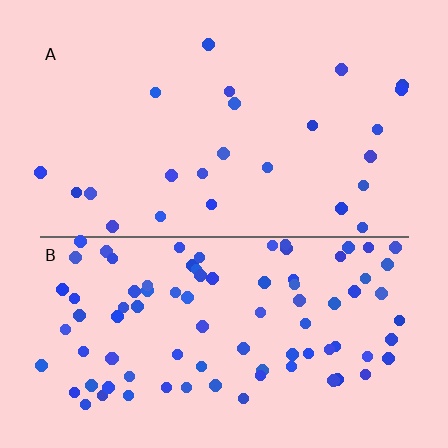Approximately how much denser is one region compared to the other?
Approximately 3.6× — region B over region A.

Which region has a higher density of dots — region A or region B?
B (the bottom).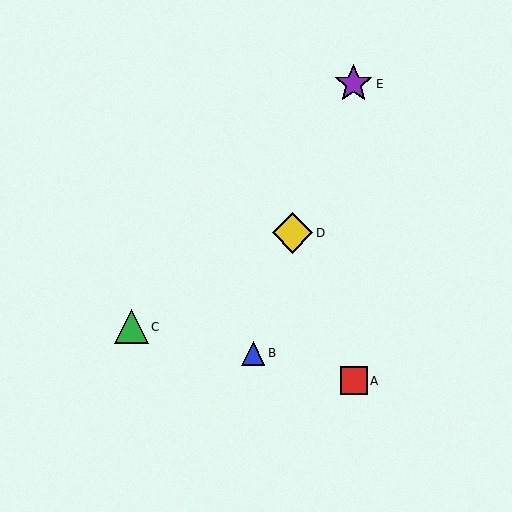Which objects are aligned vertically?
Objects A, E are aligned vertically.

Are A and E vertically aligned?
Yes, both are at x≈354.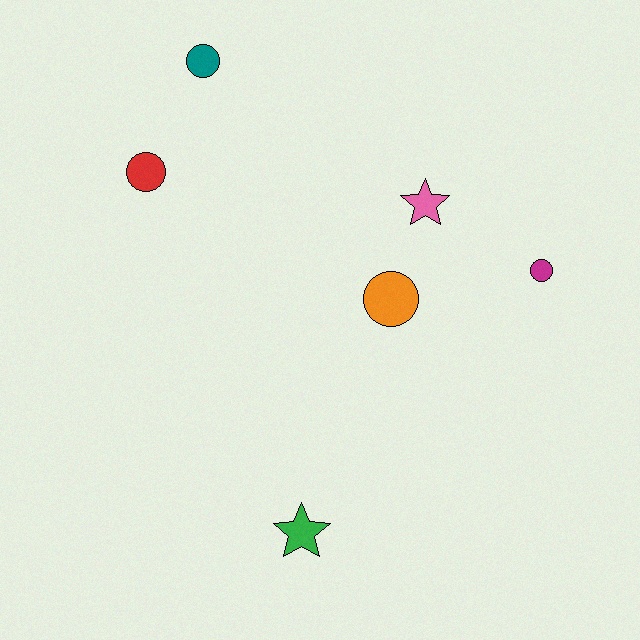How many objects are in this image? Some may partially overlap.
There are 6 objects.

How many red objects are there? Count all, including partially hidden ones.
There is 1 red object.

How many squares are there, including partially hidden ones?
There are no squares.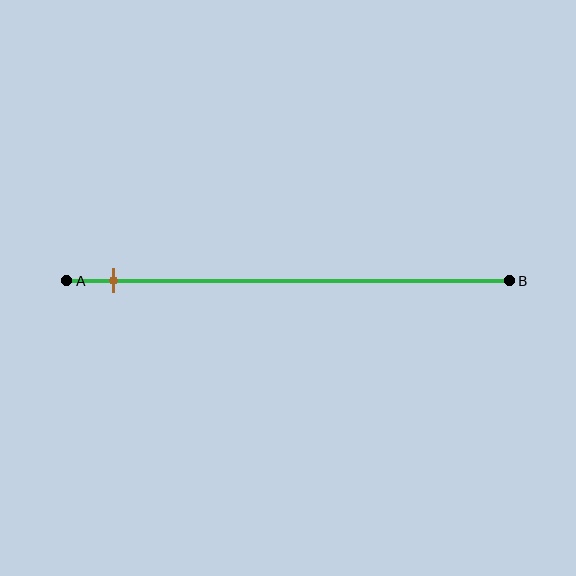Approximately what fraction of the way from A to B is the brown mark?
The brown mark is approximately 10% of the way from A to B.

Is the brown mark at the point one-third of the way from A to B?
No, the mark is at about 10% from A, not at the 33% one-third point.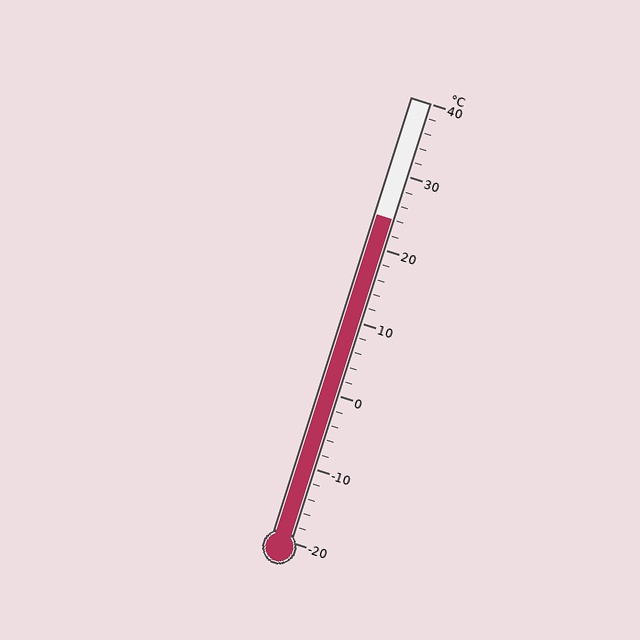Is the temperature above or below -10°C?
The temperature is above -10°C.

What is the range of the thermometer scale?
The thermometer scale ranges from -20°C to 40°C.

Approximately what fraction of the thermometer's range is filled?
The thermometer is filled to approximately 75% of its range.